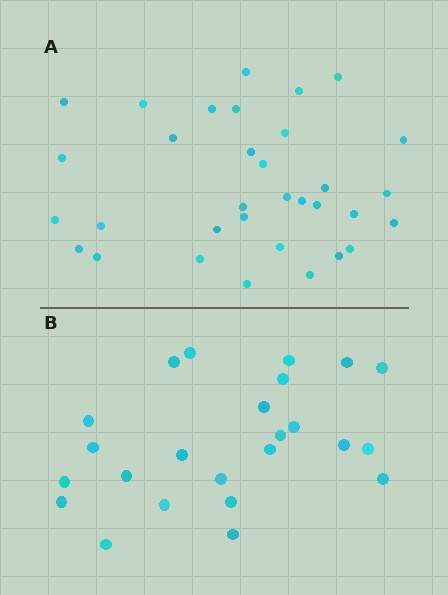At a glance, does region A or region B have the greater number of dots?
Region A (the top region) has more dots.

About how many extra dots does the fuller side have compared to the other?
Region A has roughly 8 or so more dots than region B.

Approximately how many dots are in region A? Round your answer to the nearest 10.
About 30 dots. (The exact count is 33, which rounds to 30.)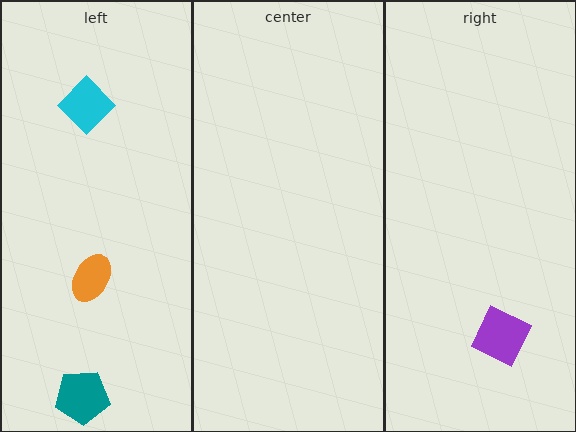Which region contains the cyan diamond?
The left region.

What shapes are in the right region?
The purple square.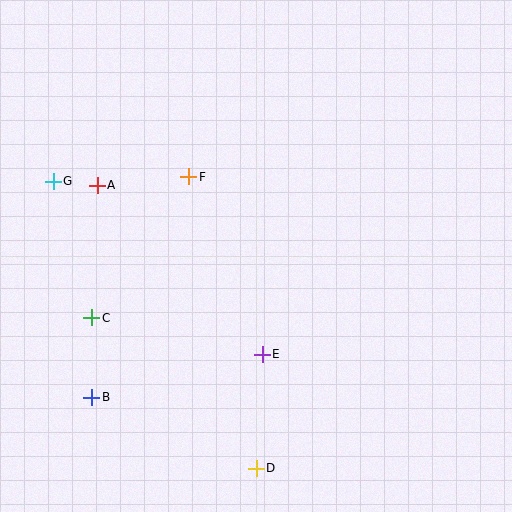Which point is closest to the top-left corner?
Point G is closest to the top-left corner.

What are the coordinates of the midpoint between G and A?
The midpoint between G and A is at (75, 183).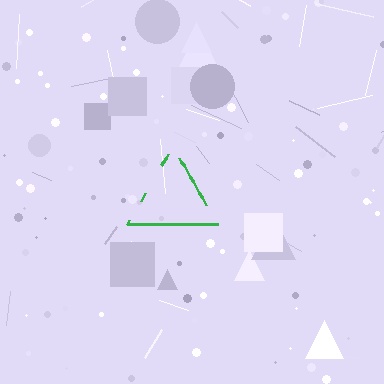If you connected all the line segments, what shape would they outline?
They would outline a triangle.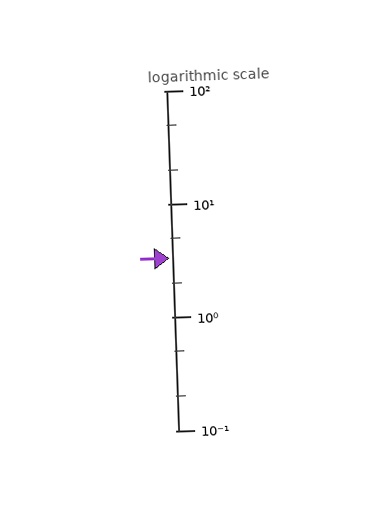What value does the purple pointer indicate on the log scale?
The pointer indicates approximately 3.3.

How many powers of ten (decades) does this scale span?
The scale spans 3 decades, from 0.1 to 100.